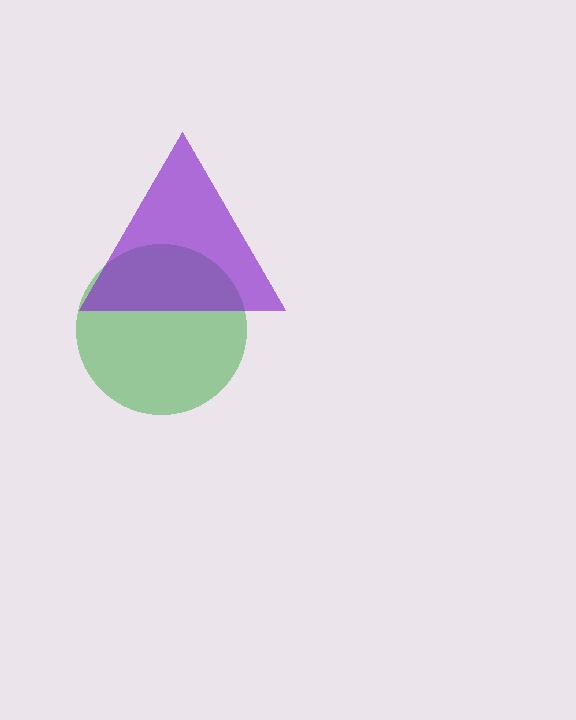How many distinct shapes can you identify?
There are 2 distinct shapes: a green circle, a purple triangle.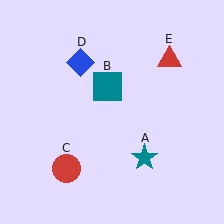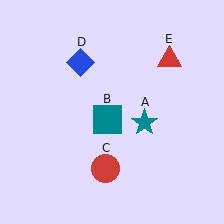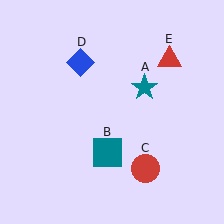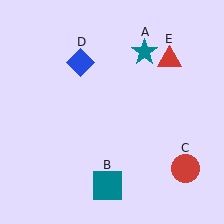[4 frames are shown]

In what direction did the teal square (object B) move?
The teal square (object B) moved down.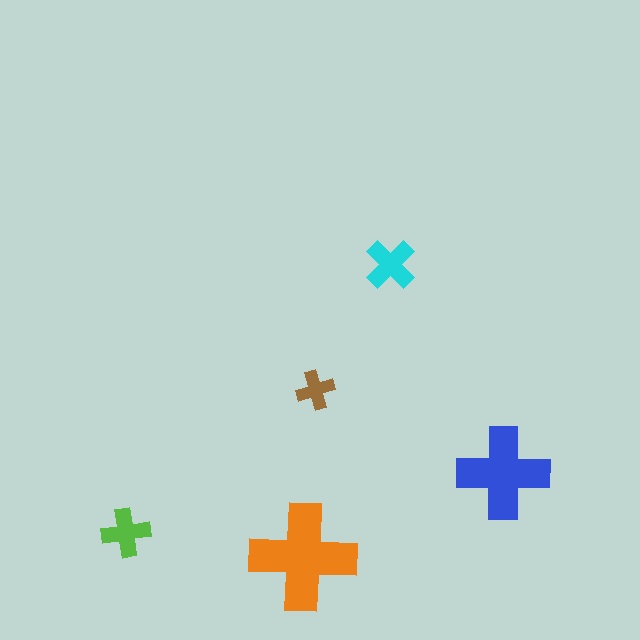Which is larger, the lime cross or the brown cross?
The lime one.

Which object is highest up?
The cyan cross is topmost.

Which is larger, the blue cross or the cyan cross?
The blue one.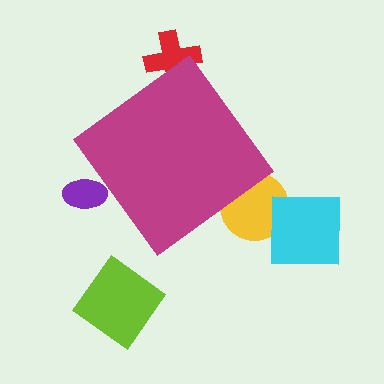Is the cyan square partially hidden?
No, the cyan square is fully visible.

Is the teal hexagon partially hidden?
No, the teal hexagon is fully visible.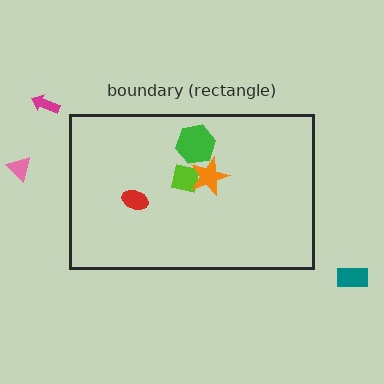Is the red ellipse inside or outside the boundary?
Inside.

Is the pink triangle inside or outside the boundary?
Outside.